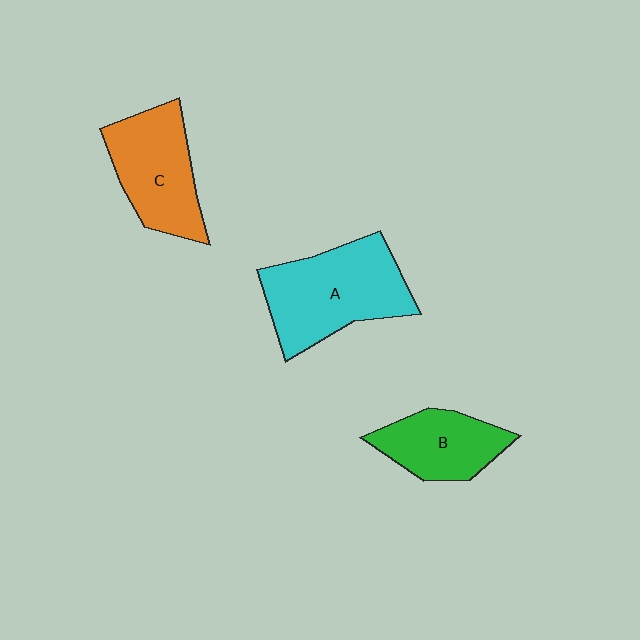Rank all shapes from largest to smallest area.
From largest to smallest: A (cyan), C (orange), B (green).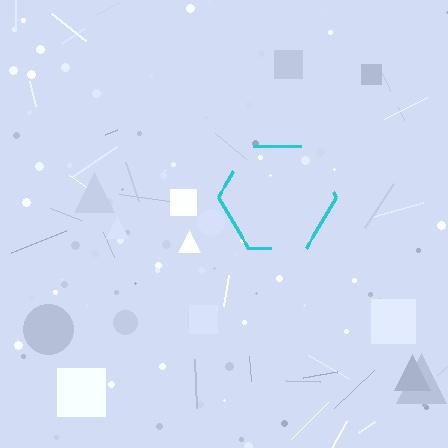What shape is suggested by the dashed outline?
The dashed outline suggests a hexagon.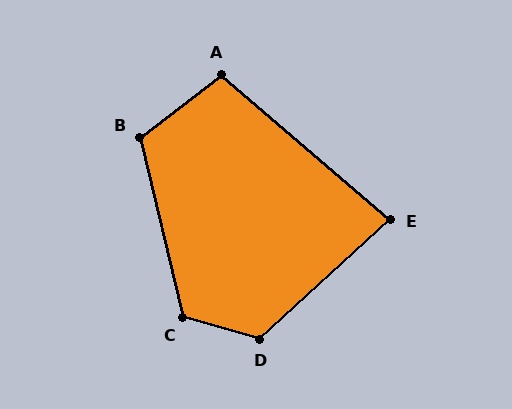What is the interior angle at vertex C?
Approximately 119 degrees (obtuse).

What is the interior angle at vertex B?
Approximately 114 degrees (obtuse).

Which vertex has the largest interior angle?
D, at approximately 122 degrees.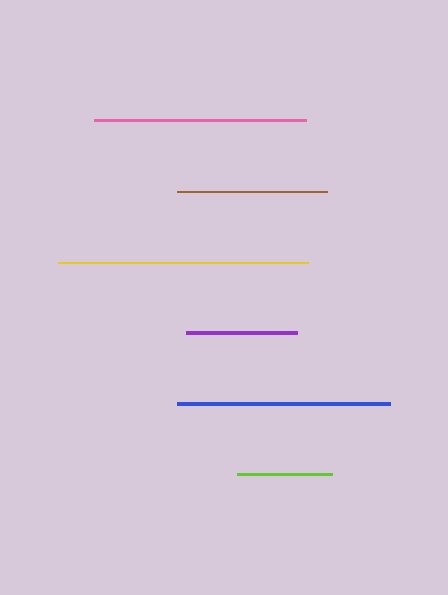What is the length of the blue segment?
The blue segment is approximately 213 pixels long.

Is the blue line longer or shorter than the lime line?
The blue line is longer than the lime line.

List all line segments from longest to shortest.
From longest to shortest: yellow, blue, pink, brown, purple, lime.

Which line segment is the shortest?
The lime line is the shortest at approximately 95 pixels.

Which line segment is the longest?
The yellow line is the longest at approximately 250 pixels.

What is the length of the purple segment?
The purple segment is approximately 111 pixels long.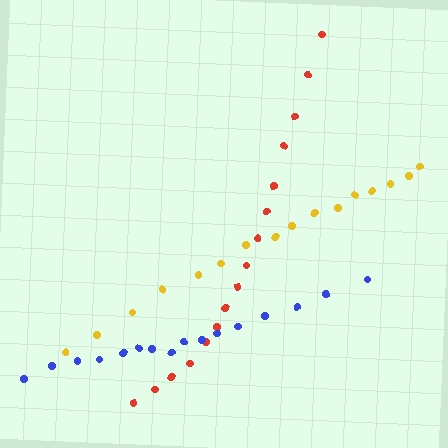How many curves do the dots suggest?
There are 3 distinct paths.